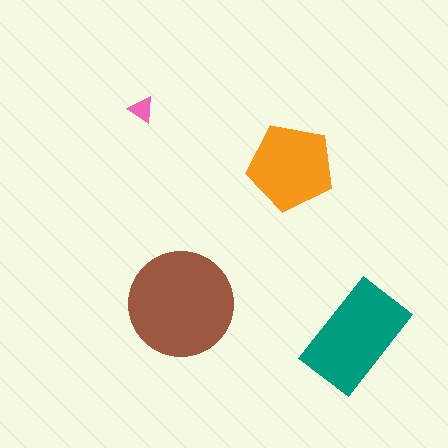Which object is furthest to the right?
The teal rectangle is rightmost.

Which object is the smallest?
The pink triangle.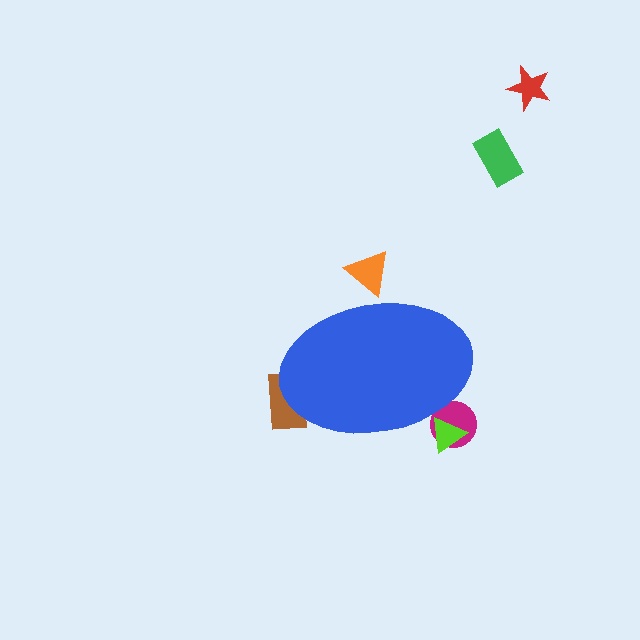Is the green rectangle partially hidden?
No, the green rectangle is fully visible.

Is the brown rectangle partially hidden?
Yes, the brown rectangle is partially hidden behind the blue ellipse.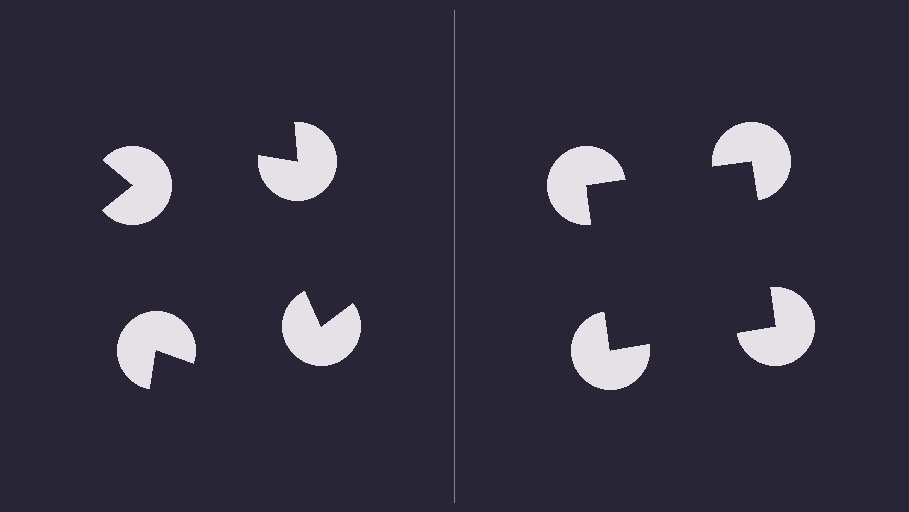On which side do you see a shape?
An illusory square appears on the right side. On the left side the wedge cuts are rotated, so no coherent shape forms.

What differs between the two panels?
The pac-man discs are positioned identically on both sides; only the wedge orientations differ. On the right they align to a square; on the left they are misaligned.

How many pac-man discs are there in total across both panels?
8 — 4 on each side.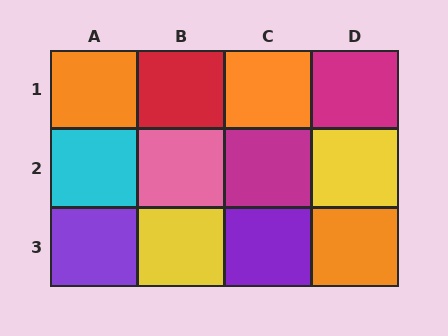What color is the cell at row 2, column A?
Cyan.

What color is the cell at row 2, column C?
Magenta.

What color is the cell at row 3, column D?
Orange.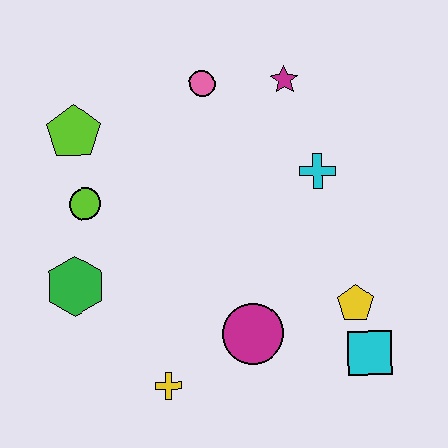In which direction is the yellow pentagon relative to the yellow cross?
The yellow pentagon is to the right of the yellow cross.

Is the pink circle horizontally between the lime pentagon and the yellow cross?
No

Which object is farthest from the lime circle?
The cyan square is farthest from the lime circle.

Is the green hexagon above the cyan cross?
No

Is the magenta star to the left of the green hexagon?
No